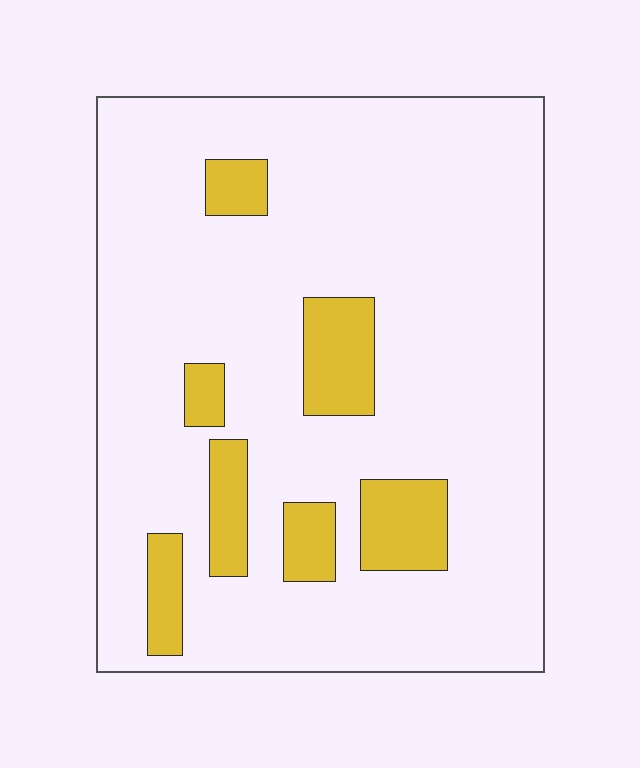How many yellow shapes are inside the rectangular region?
7.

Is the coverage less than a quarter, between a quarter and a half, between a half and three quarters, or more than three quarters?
Less than a quarter.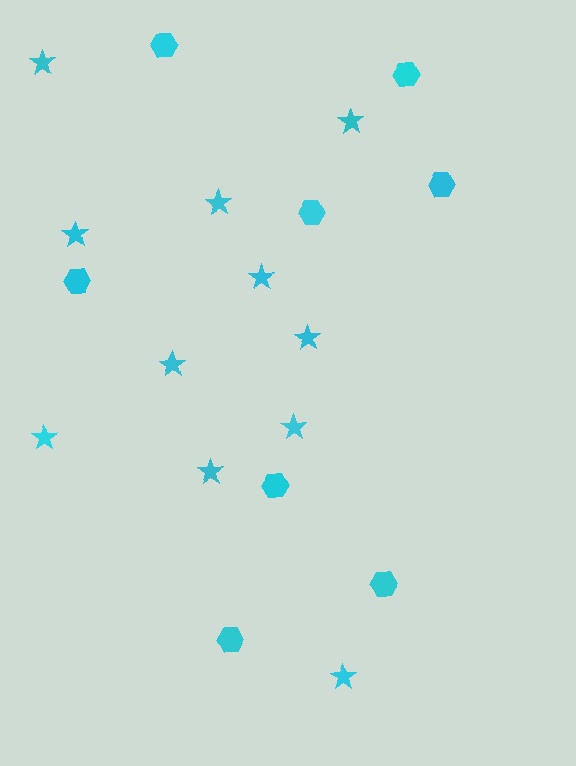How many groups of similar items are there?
There are 2 groups: one group of stars (11) and one group of hexagons (8).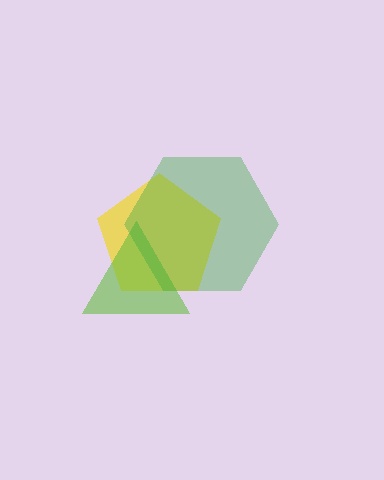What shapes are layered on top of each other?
The layered shapes are: a yellow pentagon, a lime triangle, a green hexagon.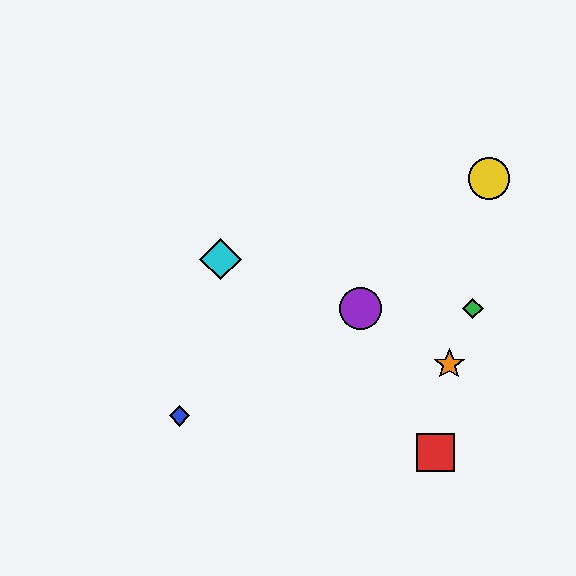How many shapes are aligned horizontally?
2 shapes (the green diamond, the purple circle) are aligned horizontally.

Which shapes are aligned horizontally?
The green diamond, the purple circle are aligned horizontally.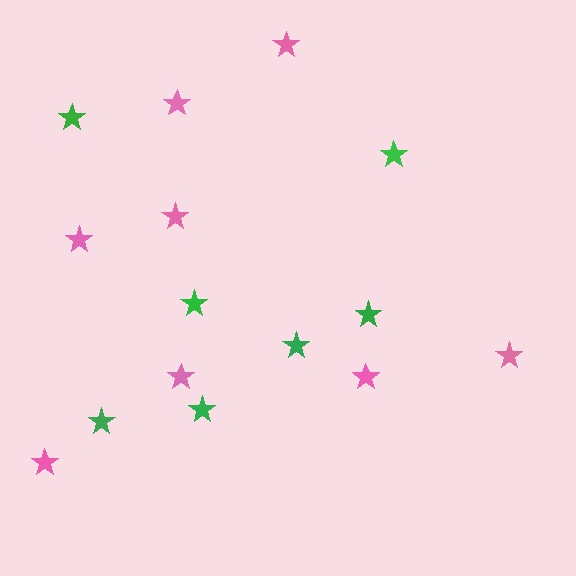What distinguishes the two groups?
There are 2 groups: one group of green stars (7) and one group of pink stars (8).